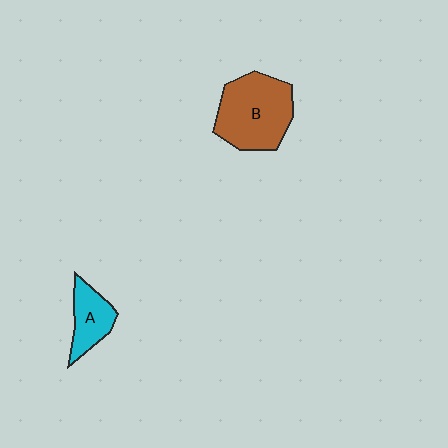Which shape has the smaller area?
Shape A (cyan).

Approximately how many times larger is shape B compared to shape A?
Approximately 2.0 times.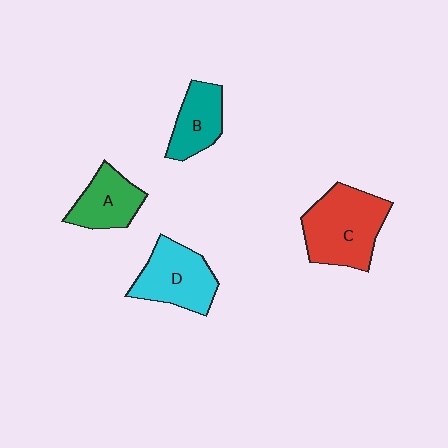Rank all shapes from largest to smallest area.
From largest to smallest: C (red), D (cyan), A (green), B (teal).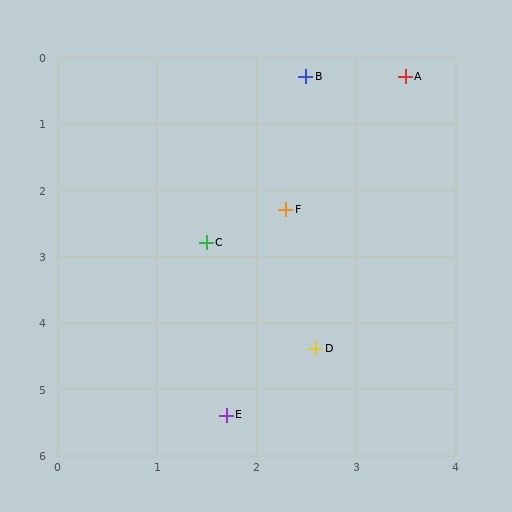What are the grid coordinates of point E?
Point E is at approximately (1.7, 5.4).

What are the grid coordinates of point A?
Point A is at approximately (3.5, 0.3).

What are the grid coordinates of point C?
Point C is at approximately (1.5, 2.8).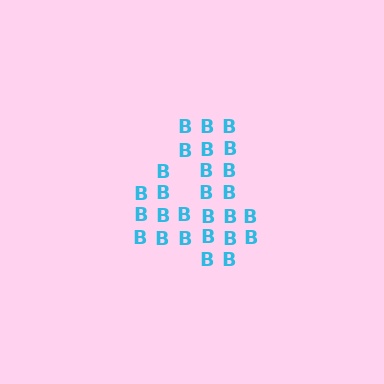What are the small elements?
The small elements are letter B's.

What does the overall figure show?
The overall figure shows the digit 4.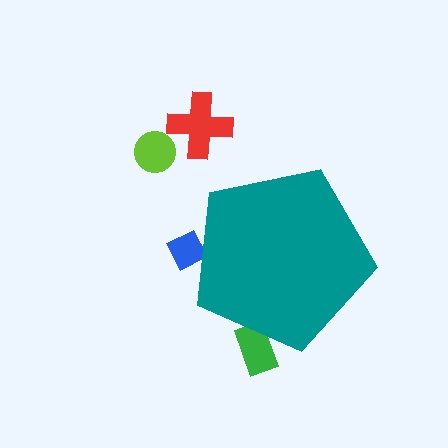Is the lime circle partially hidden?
No, the lime circle is fully visible.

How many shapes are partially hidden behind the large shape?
2 shapes are partially hidden.